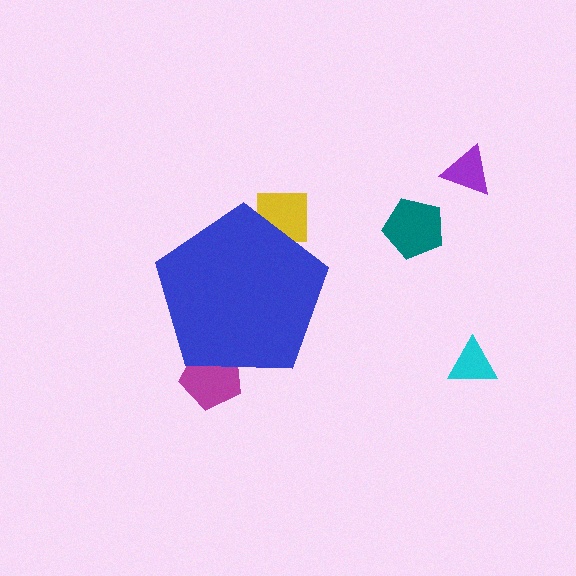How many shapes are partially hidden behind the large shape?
2 shapes are partially hidden.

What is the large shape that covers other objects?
A blue pentagon.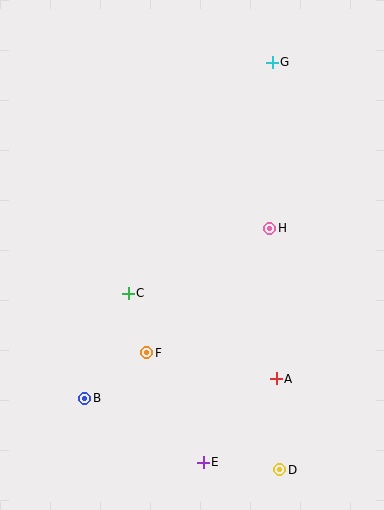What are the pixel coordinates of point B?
Point B is at (85, 398).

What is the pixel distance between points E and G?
The distance between E and G is 406 pixels.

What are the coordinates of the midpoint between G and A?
The midpoint between G and A is at (274, 220).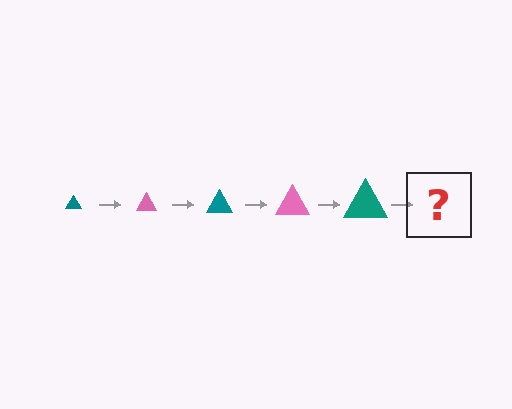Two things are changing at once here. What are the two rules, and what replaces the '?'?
The two rules are that the triangle grows larger each step and the color cycles through teal and pink. The '?' should be a pink triangle, larger than the previous one.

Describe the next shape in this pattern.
It should be a pink triangle, larger than the previous one.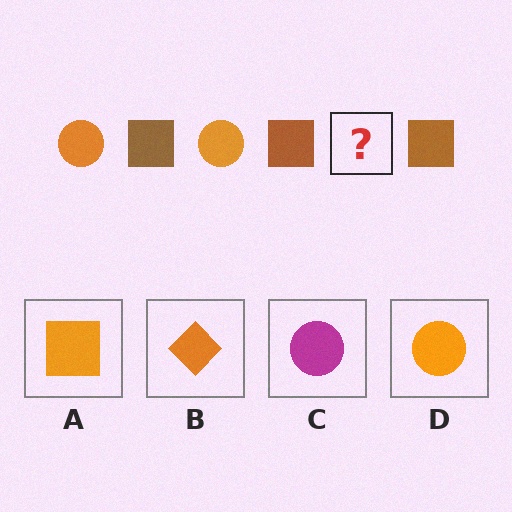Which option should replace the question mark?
Option D.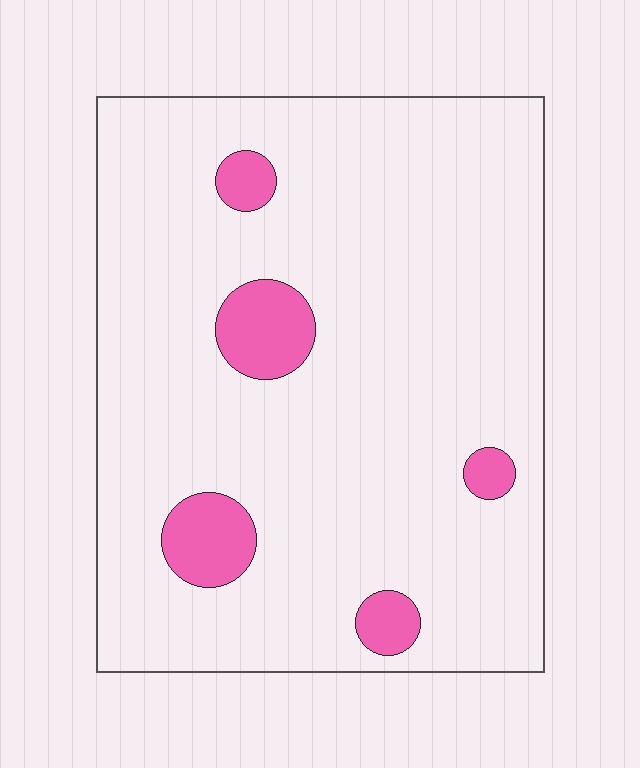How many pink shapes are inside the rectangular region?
5.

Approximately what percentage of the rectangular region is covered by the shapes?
Approximately 10%.